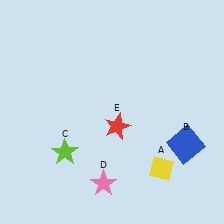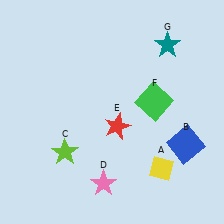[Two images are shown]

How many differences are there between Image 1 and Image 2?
There are 2 differences between the two images.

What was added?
A green square (F), a teal star (G) were added in Image 2.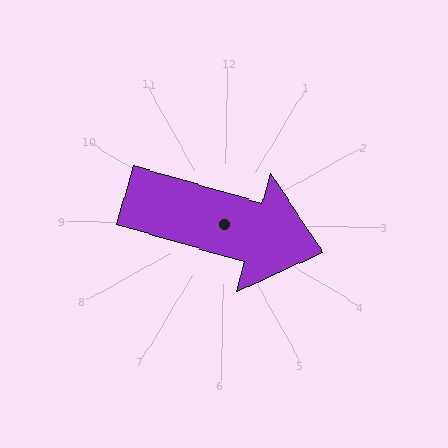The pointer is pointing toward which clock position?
Roughly 4 o'clock.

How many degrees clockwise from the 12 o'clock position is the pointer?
Approximately 105 degrees.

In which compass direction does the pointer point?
East.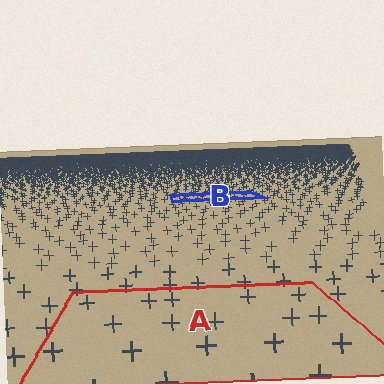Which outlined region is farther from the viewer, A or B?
Region B is farther from the viewer — the texture elements inside it appear smaller and more densely packed.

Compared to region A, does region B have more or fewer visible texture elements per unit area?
Region B has more texture elements per unit area — they are packed more densely because it is farther away.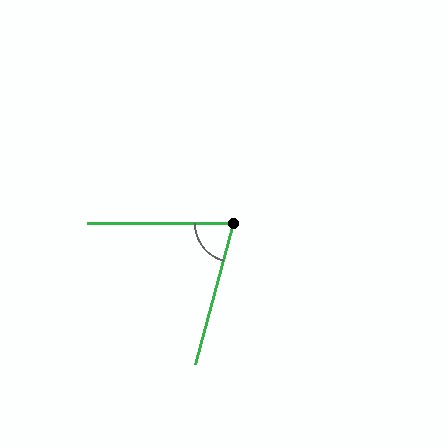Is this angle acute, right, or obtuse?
It is acute.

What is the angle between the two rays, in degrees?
Approximately 75 degrees.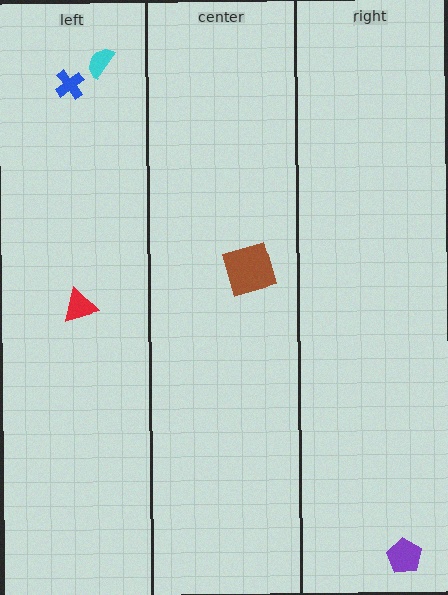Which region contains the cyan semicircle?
The left region.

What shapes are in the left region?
The red triangle, the cyan semicircle, the blue cross.